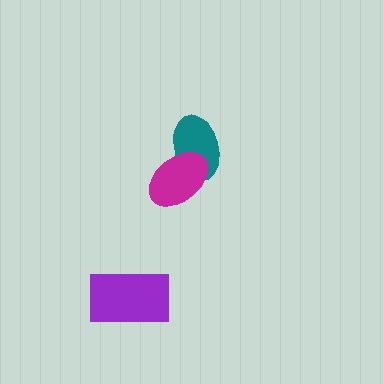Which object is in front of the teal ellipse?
The magenta ellipse is in front of the teal ellipse.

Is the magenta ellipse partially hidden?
No, no other shape covers it.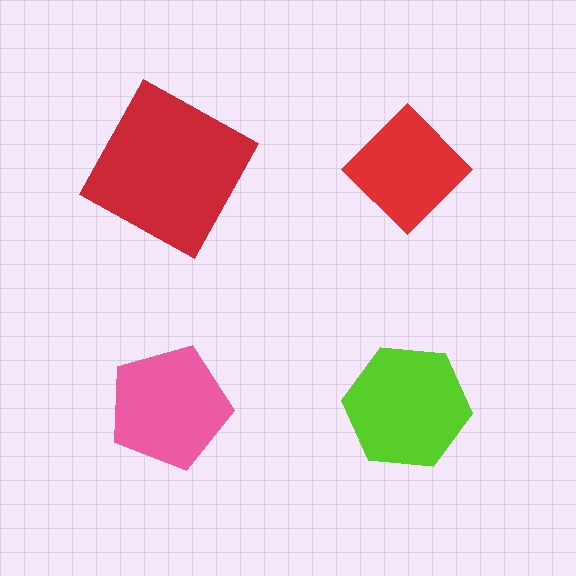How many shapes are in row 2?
2 shapes.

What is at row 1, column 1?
A red square.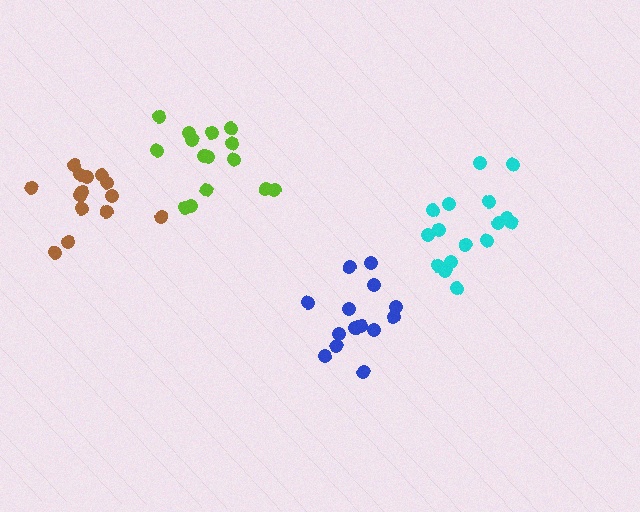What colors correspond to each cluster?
The clusters are colored: lime, cyan, blue, brown.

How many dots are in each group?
Group 1: 15 dots, Group 2: 16 dots, Group 3: 14 dots, Group 4: 14 dots (59 total).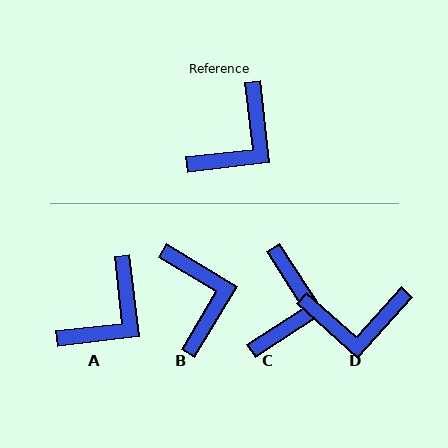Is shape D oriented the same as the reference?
No, it is off by about 48 degrees.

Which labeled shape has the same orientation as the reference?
A.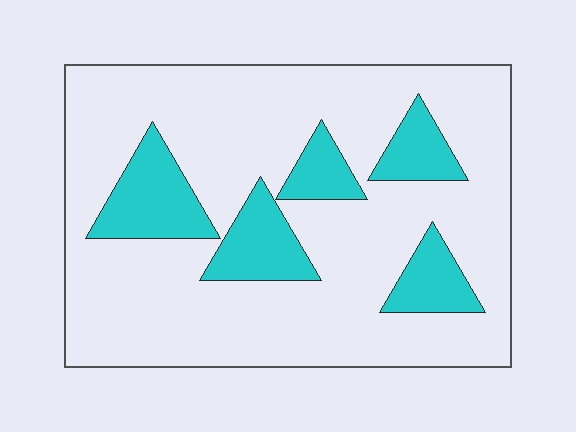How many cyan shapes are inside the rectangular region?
5.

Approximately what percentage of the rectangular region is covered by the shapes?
Approximately 20%.